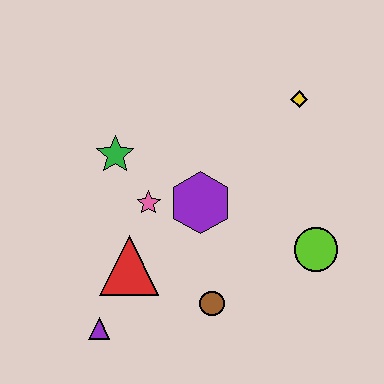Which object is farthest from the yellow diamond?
The purple triangle is farthest from the yellow diamond.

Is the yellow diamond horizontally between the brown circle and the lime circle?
Yes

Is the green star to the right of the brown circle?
No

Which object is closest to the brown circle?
The red triangle is closest to the brown circle.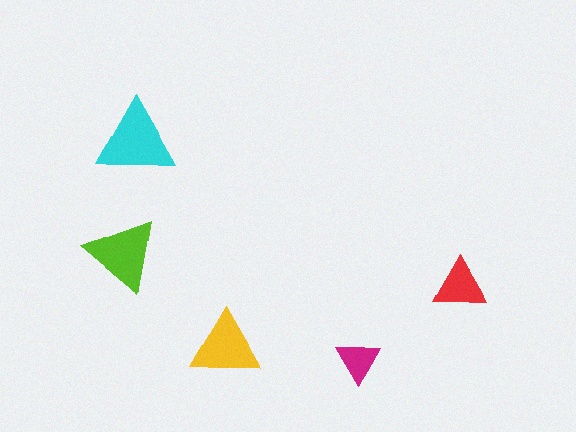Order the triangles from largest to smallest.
the cyan one, the lime one, the yellow one, the red one, the magenta one.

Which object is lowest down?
The magenta triangle is bottommost.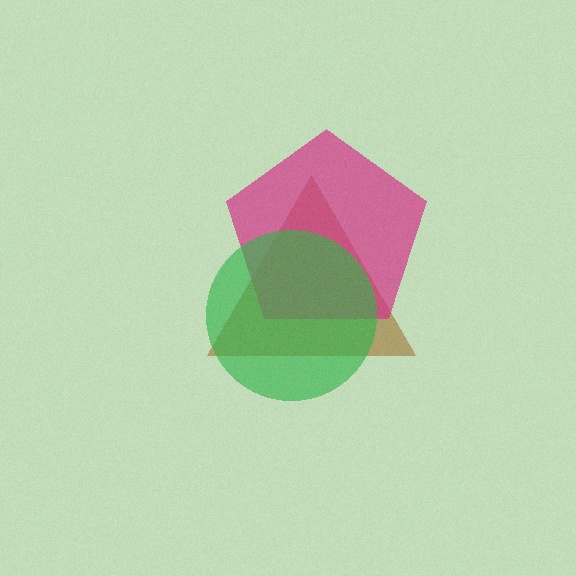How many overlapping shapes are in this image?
There are 3 overlapping shapes in the image.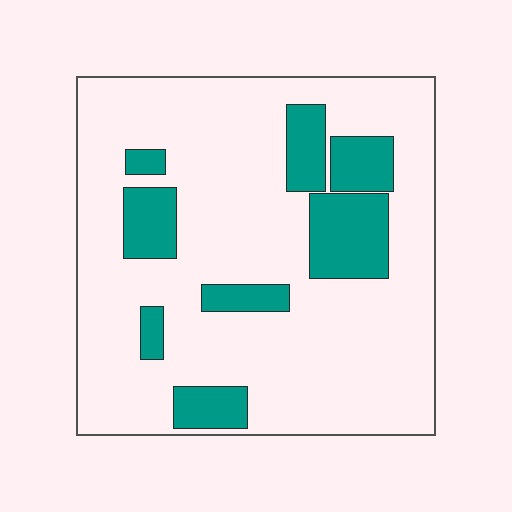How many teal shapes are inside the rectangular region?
8.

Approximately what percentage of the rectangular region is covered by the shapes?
Approximately 20%.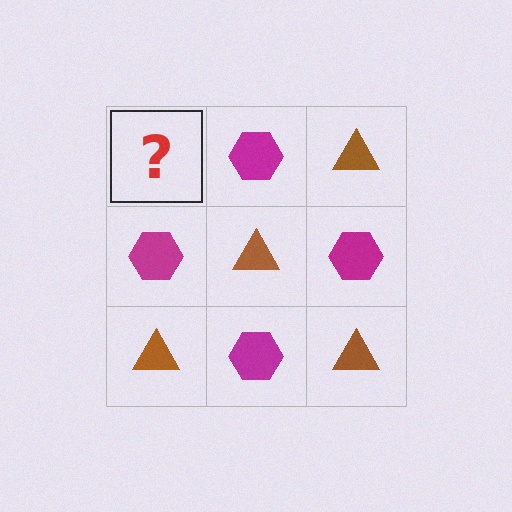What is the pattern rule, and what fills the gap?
The rule is that it alternates brown triangle and magenta hexagon in a checkerboard pattern. The gap should be filled with a brown triangle.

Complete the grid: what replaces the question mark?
The question mark should be replaced with a brown triangle.